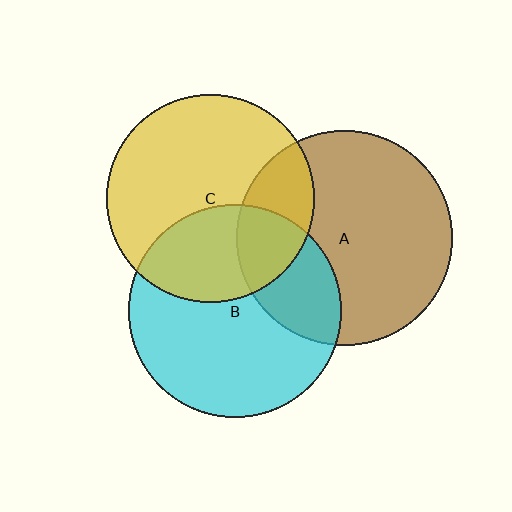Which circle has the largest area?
Circle A (brown).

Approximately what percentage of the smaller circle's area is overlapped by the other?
Approximately 25%.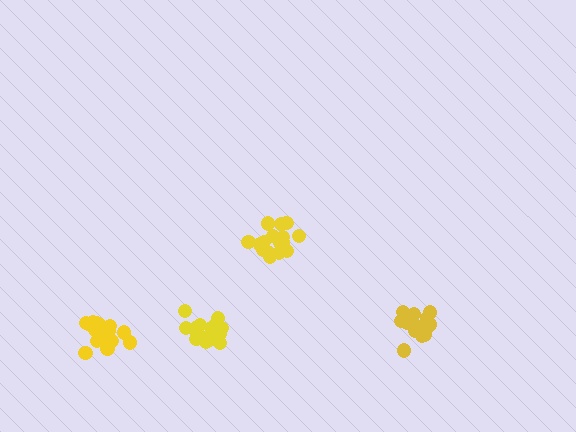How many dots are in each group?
Group 1: 18 dots, Group 2: 17 dots, Group 3: 20 dots, Group 4: 16 dots (71 total).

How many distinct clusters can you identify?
There are 4 distinct clusters.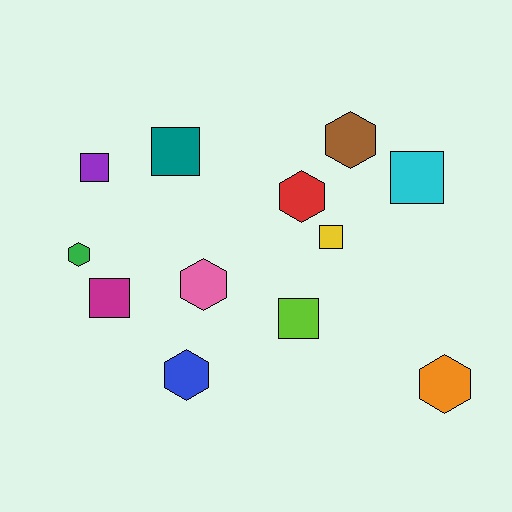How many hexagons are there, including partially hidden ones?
There are 6 hexagons.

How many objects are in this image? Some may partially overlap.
There are 12 objects.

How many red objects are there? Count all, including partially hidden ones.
There is 1 red object.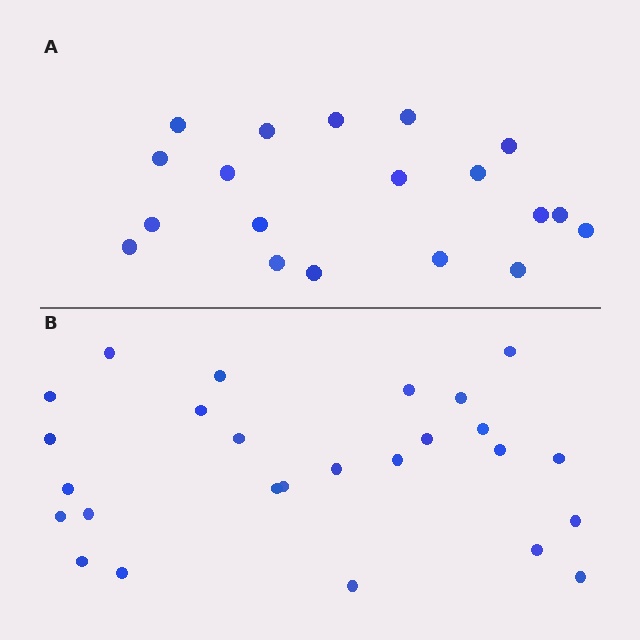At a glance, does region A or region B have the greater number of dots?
Region B (the bottom region) has more dots.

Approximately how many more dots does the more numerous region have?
Region B has roughly 8 or so more dots than region A.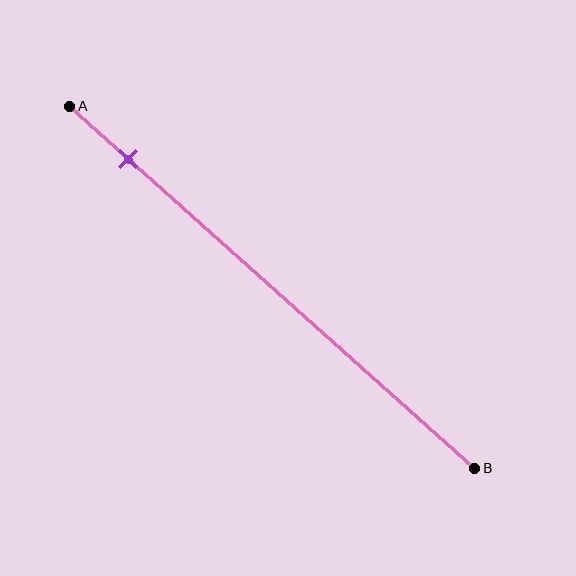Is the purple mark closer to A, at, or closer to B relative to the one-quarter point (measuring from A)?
The purple mark is closer to point A than the one-quarter point of segment AB.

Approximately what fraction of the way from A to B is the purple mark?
The purple mark is approximately 15% of the way from A to B.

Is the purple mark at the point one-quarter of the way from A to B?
No, the mark is at about 15% from A, not at the 25% one-quarter point.